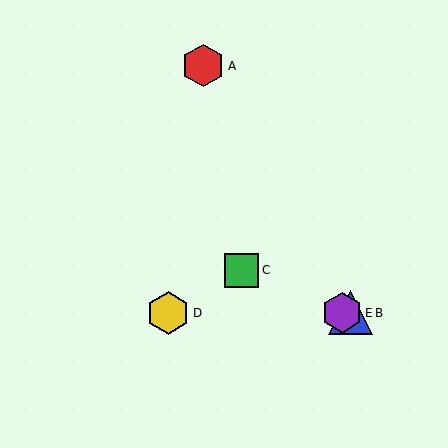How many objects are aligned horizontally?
3 objects (B, D, E) are aligned horizontally.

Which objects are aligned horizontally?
Objects B, D, E are aligned horizontally.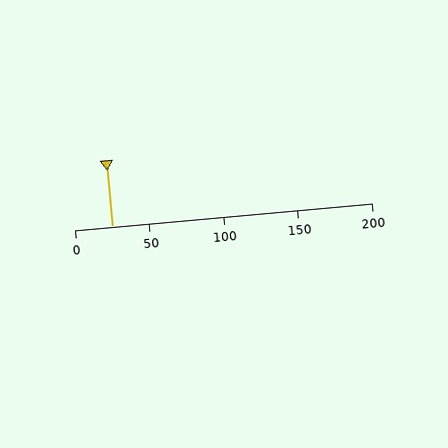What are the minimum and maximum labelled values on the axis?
The axis runs from 0 to 200.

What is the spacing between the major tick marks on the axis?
The major ticks are spaced 50 apart.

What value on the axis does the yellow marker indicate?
The marker indicates approximately 25.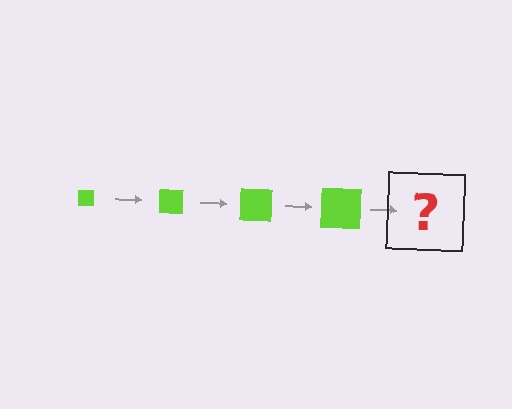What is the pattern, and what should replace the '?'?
The pattern is that the square gets progressively larger each step. The '?' should be a lime square, larger than the previous one.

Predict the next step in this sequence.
The next step is a lime square, larger than the previous one.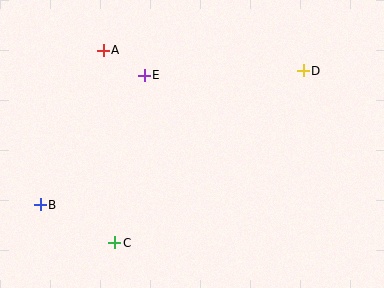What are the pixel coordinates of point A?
Point A is at (103, 50).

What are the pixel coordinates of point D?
Point D is at (303, 71).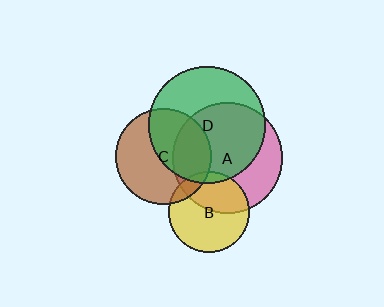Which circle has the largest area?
Circle D (green).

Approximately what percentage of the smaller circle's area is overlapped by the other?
Approximately 30%.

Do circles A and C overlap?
Yes.